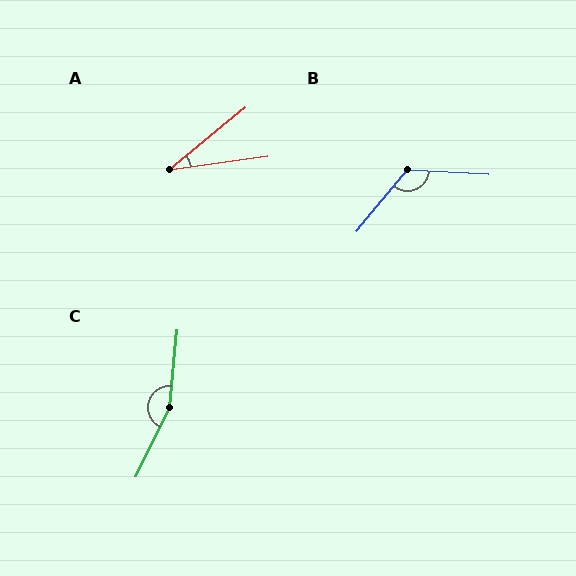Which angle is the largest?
C, at approximately 160 degrees.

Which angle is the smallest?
A, at approximately 31 degrees.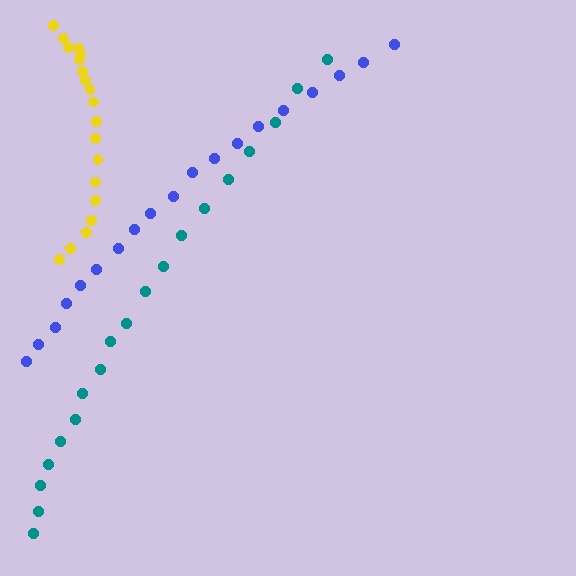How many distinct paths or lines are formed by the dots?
There are 3 distinct paths.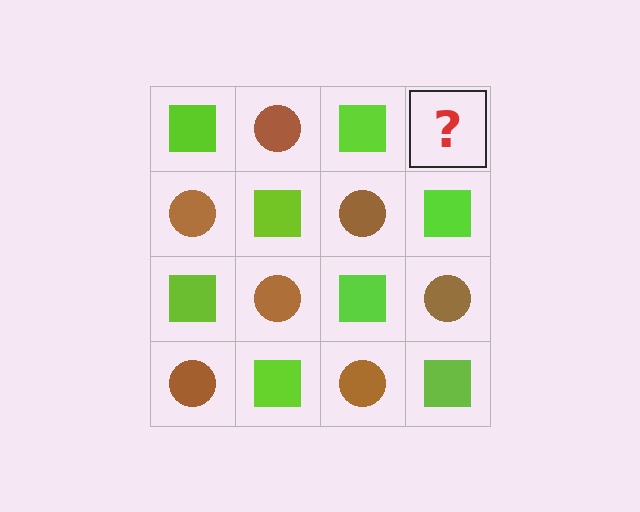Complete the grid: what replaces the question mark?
The question mark should be replaced with a brown circle.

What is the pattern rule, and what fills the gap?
The rule is that it alternates lime square and brown circle in a checkerboard pattern. The gap should be filled with a brown circle.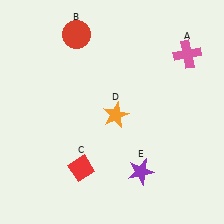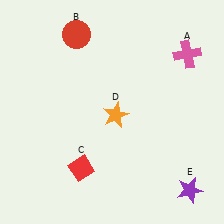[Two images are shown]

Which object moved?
The purple star (E) moved right.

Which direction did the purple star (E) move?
The purple star (E) moved right.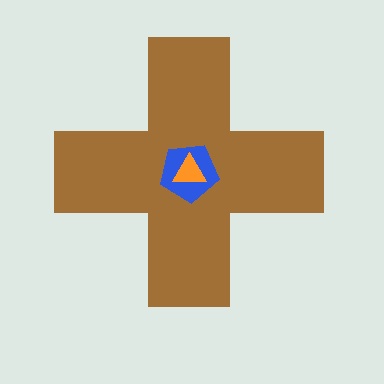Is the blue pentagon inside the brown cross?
Yes.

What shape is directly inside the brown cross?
The blue pentagon.